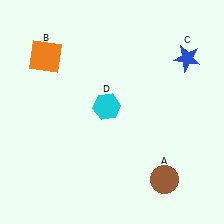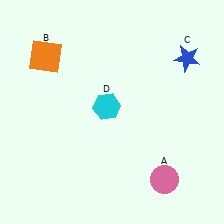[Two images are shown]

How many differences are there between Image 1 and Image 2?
There is 1 difference between the two images.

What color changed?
The circle (A) changed from brown in Image 1 to pink in Image 2.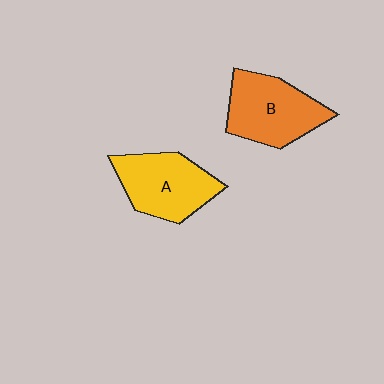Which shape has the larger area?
Shape B (orange).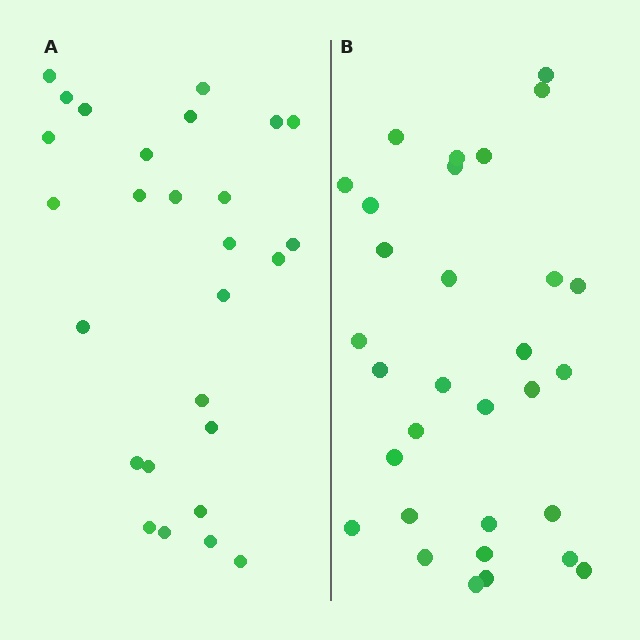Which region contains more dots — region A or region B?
Region B (the right region) has more dots.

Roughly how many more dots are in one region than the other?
Region B has about 4 more dots than region A.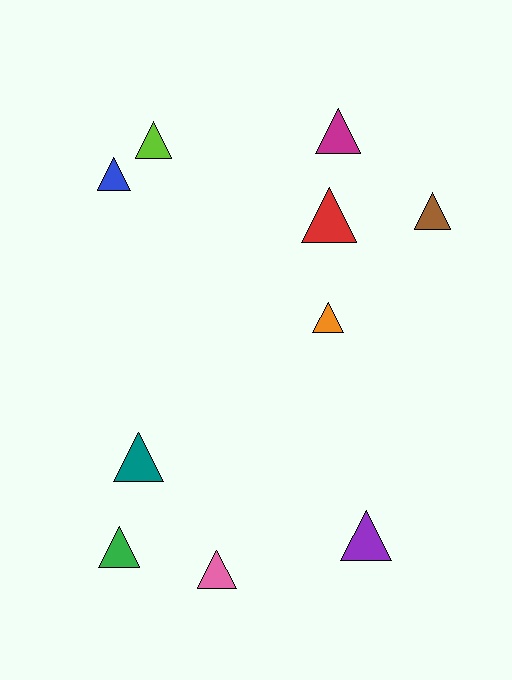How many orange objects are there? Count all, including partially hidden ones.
There is 1 orange object.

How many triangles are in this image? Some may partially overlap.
There are 10 triangles.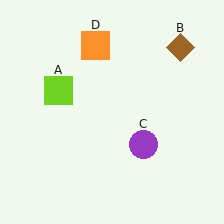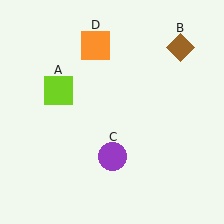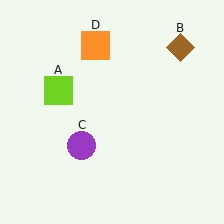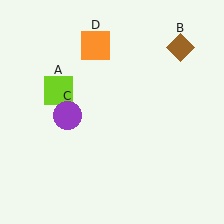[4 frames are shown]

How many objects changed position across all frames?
1 object changed position: purple circle (object C).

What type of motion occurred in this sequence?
The purple circle (object C) rotated clockwise around the center of the scene.